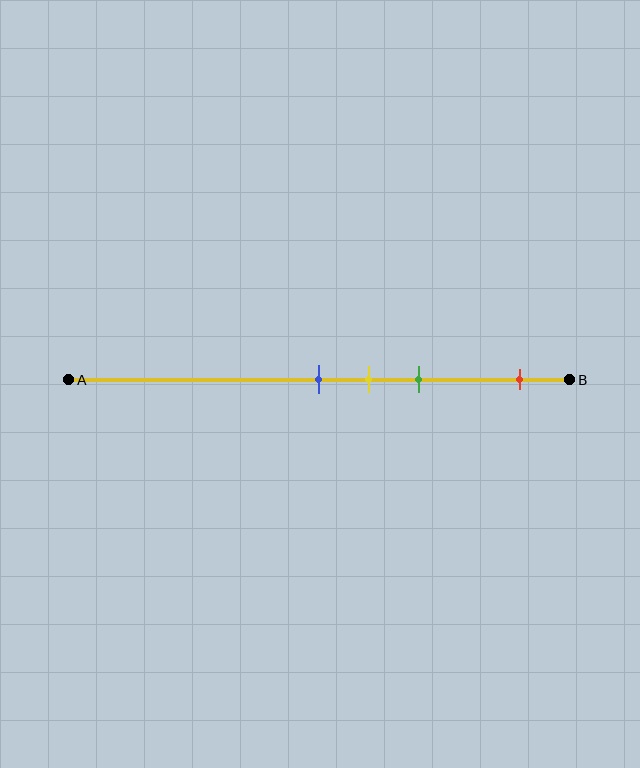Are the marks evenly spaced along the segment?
No, the marks are not evenly spaced.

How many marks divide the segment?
There are 4 marks dividing the segment.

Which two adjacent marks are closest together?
The blue and yellow marks are the closest adjacent pair.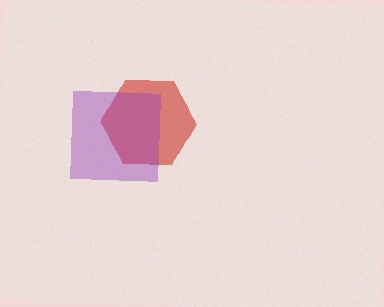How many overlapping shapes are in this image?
There are 2 overlapping shapes in the image.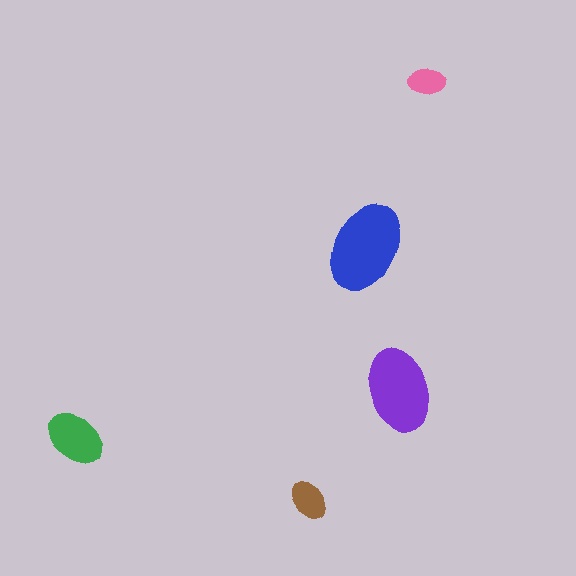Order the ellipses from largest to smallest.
the blue one, the purple one, the green one, the brown one, the pink one.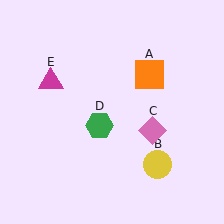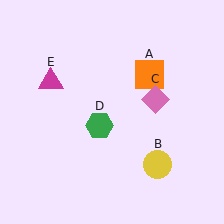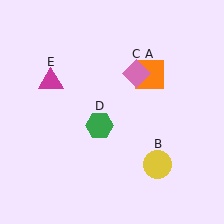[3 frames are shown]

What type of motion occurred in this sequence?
The pink diamond (object C) rotated counterclockwise around the center of the scene.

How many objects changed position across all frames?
1 object changed position: pink diamond (object C).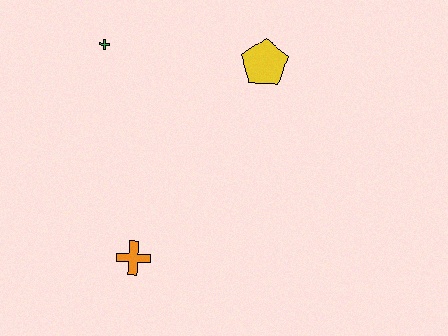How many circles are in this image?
There are no circles.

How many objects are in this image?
There are 3 objects.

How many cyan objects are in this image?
There are no cyan objects.